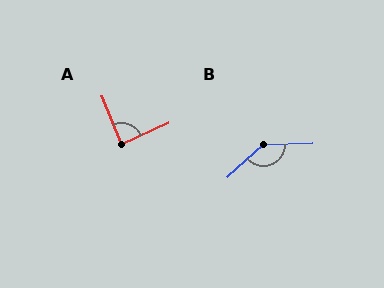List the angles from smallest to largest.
A (88°), B (139°).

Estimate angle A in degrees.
Approximately 88 degrees.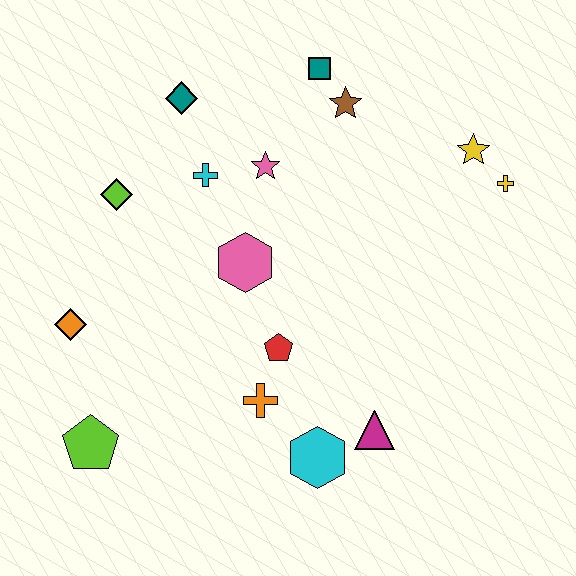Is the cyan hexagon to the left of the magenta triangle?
Yes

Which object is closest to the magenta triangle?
The cyan hexagon is closest to the magenta triangle.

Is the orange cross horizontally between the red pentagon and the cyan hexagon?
No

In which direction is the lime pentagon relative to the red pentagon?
The lime pentagon is to the left of the red pentagon.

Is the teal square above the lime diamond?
Yes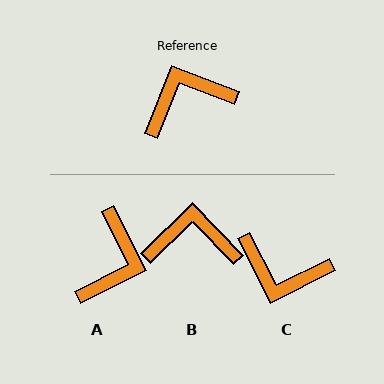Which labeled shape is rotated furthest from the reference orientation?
C, about 138 degrees away.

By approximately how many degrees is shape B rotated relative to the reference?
Approximately 24 degrees clockwise.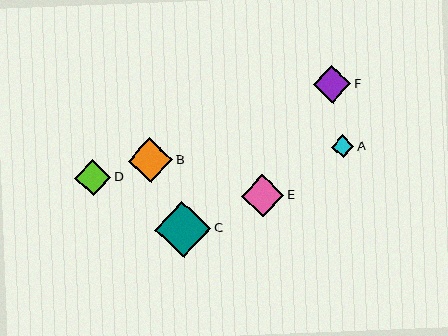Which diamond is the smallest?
Diamond A is the smallest with a size of approximately 22 pixels.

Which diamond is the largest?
Diamond C is the largest with a size of approximately 56 pixels.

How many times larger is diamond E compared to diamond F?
Diamond E is approximately 1.1 times the size of diamond F.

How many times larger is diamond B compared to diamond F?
Diamond B is approximately 1.2 times the size of diamond F.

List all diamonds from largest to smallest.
From largest to smallest: C, B, E, F, D, A.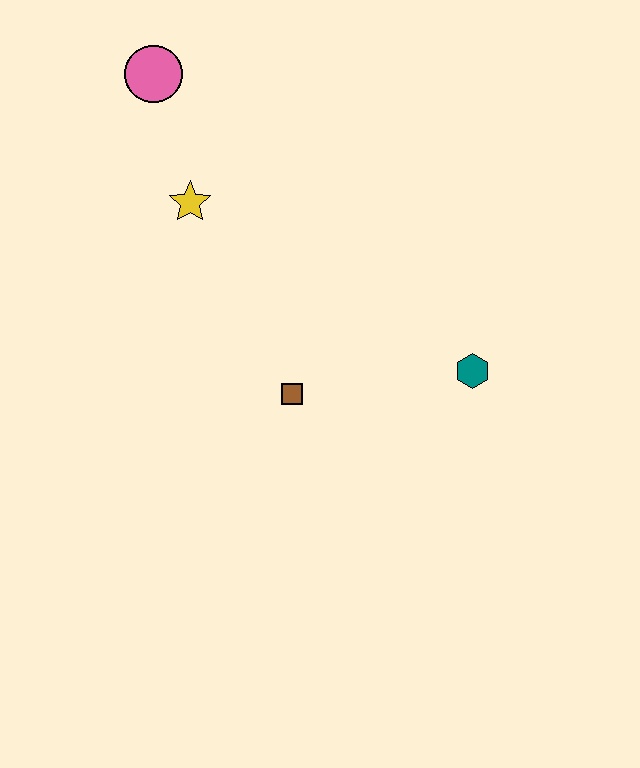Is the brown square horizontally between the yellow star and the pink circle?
No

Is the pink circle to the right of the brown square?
No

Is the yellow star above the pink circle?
No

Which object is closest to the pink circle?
The yellow star is closest to the pink circle.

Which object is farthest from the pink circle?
The teal hexagon is farthest from the pink circle.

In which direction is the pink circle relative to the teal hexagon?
The pink circle is to the left of the teal hexagon.